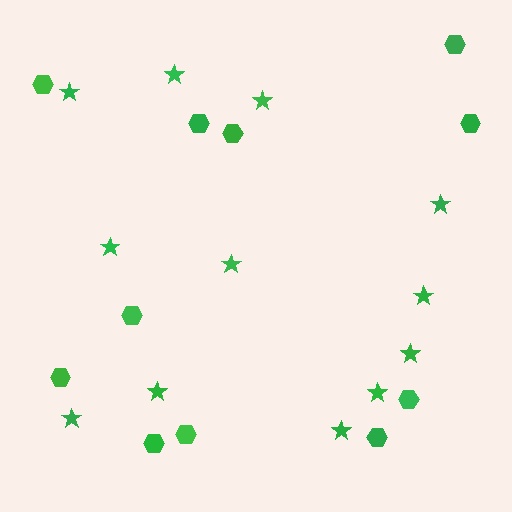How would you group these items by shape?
There are 2 groups: one group of stars (12) and one group of hexagons (11).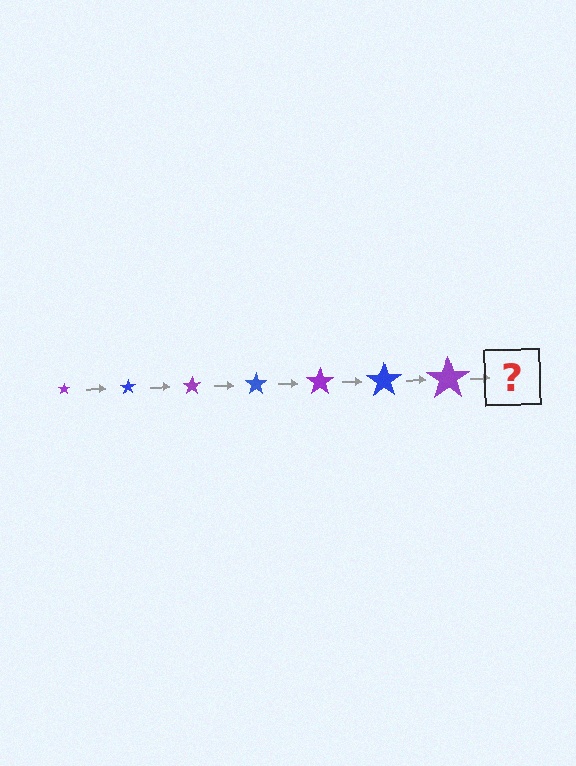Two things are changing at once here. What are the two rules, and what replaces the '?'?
The two rules are that the star grows larger each step and the color cycles through purple and blue. The '?' should be a blue star, larger than the previous one.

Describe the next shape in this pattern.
It should be a blue star, larger than the previous one.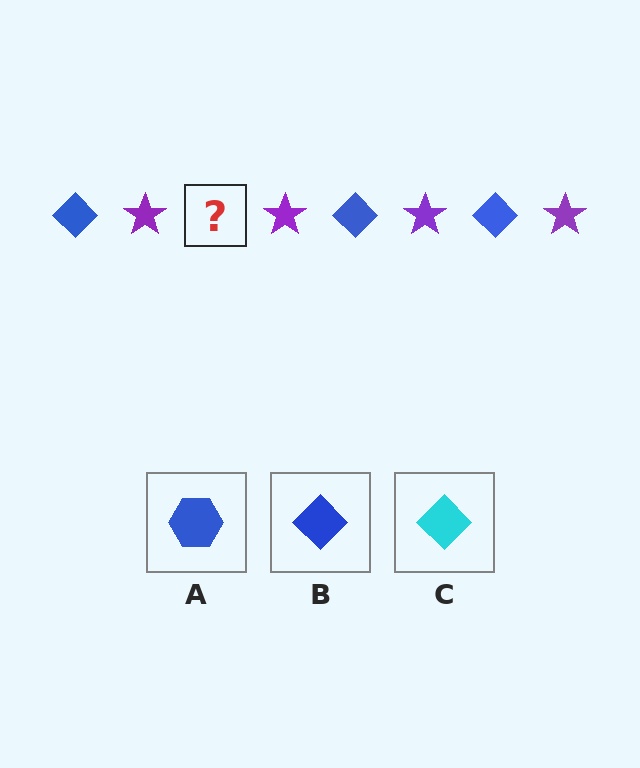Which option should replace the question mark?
Option B.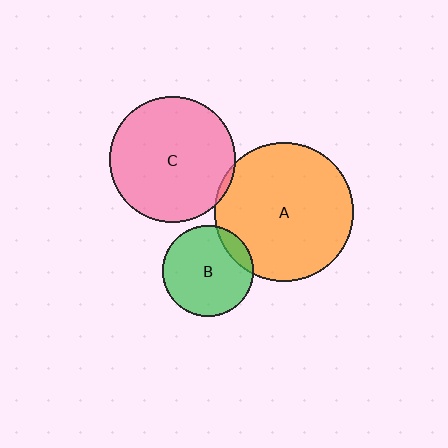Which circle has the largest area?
Circle A (orange).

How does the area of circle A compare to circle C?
Approximately 1.2 times.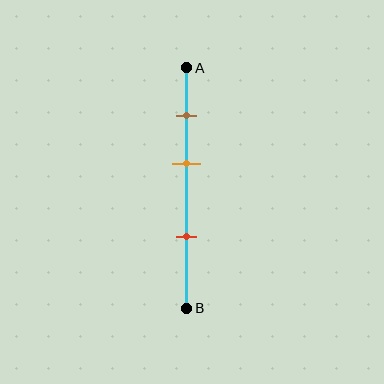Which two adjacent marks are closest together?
The brown and orange marks are the closest adjacent pair.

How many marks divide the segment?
There are 3 marks dividing the segment.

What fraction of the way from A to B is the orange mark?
The orange mark is approximately 40% (0.4) of the way from A to B.